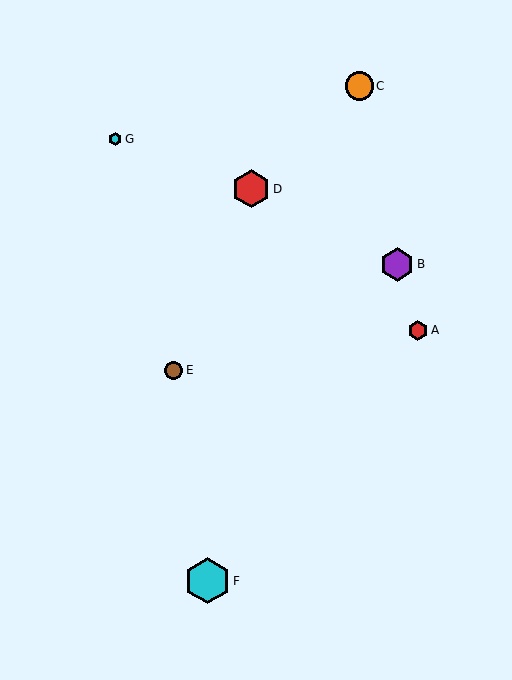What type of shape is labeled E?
Shape E is a brown circle.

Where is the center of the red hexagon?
The center of the red hexagon is at (418, 330).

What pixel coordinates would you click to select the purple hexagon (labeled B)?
Click at (397, 264) to select the purple hexagon B.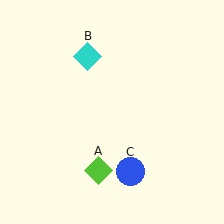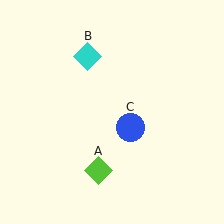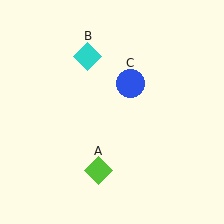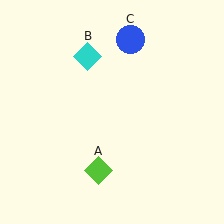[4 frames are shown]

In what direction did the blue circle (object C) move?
The blue circle (object C) moved up.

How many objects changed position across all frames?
1 object changed position: blue circle (object C).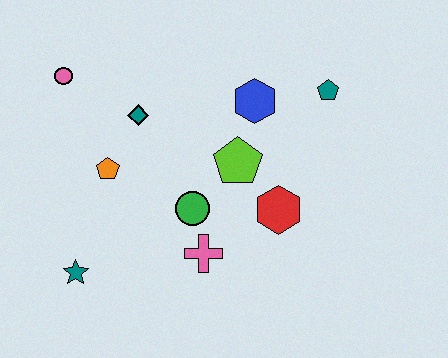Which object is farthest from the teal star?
The teal pentagon is farthest from the teal star.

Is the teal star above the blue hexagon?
No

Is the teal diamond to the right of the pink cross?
No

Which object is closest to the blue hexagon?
The lime pentagon is closest to the blue hexagon.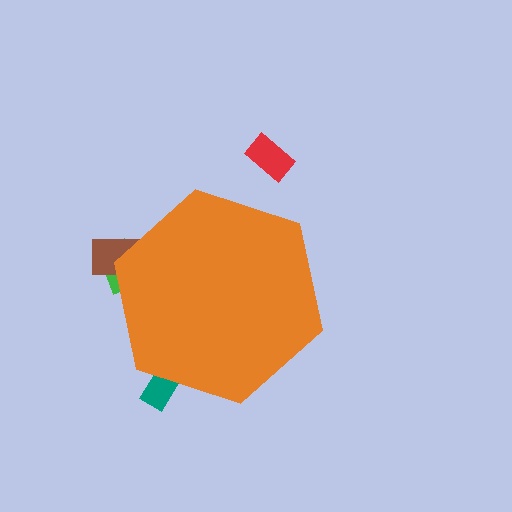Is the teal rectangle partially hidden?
Yes, the teal rectangle is partially hidden behind the orange hexagon.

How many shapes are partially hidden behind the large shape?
3 shapes are partially hidden.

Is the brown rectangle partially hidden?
Yes, the brown rectangle is partially hidden behind the orange hexagon.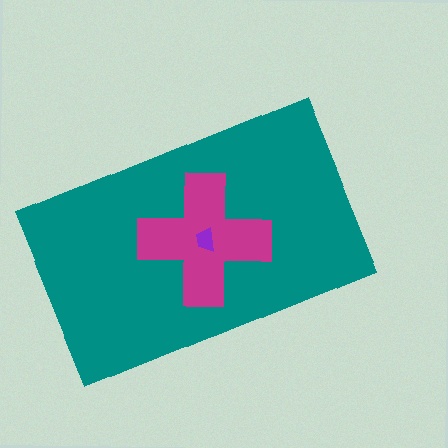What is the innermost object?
The purple trapezoid.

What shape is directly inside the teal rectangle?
The magenta cross.